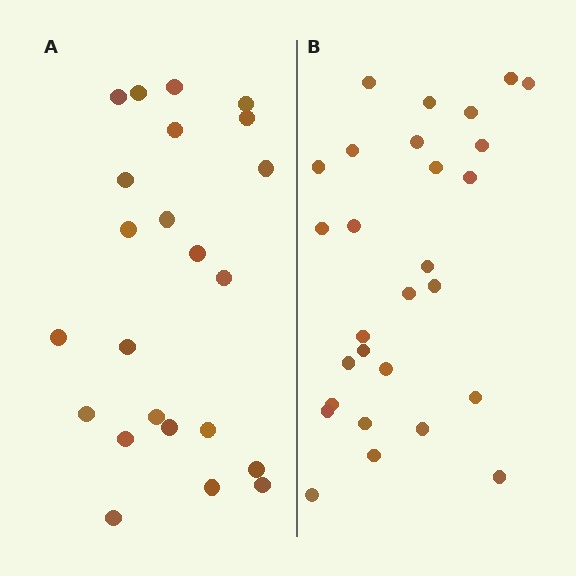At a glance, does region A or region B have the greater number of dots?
Region B (the right region) has more dots.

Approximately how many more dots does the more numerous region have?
Region B has about 5 more dots than region A.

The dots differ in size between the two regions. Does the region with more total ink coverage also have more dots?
No. Region A has more total ink coverage because its dots are larger, but region B actually contains more individual dots. Total area can be misleading — the number of items is what matters here.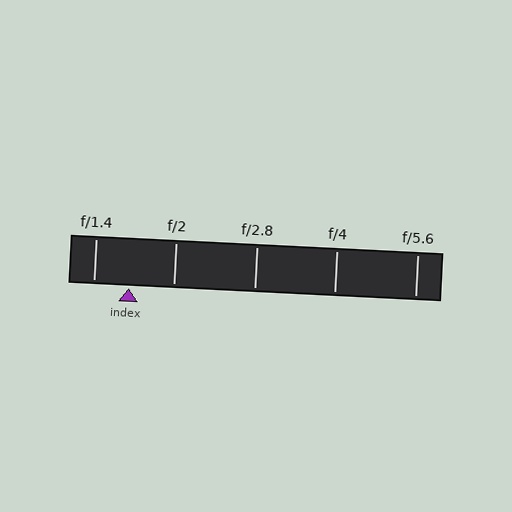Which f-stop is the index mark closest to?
The index mark is closest to f/1.4.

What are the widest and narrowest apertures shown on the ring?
The widest aperture shown is f/1.4 and the narrowest is f/5.6.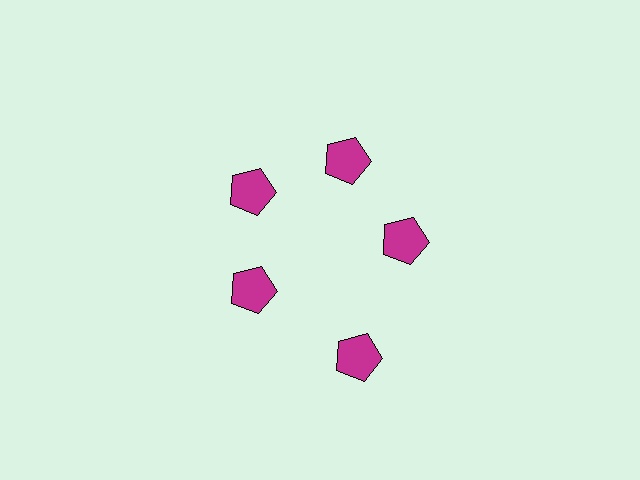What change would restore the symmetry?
The symmetry would be restored by moving it inward, back onto the ring so that all 5 pentagons sit at equal angles and equal distance from the center.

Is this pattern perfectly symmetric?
No. The 5 magenta pentagons are arranged in a ring, but one element near the 5 o'clock position is pushed outward from the center, breaking the 5-fold rotational symmetry.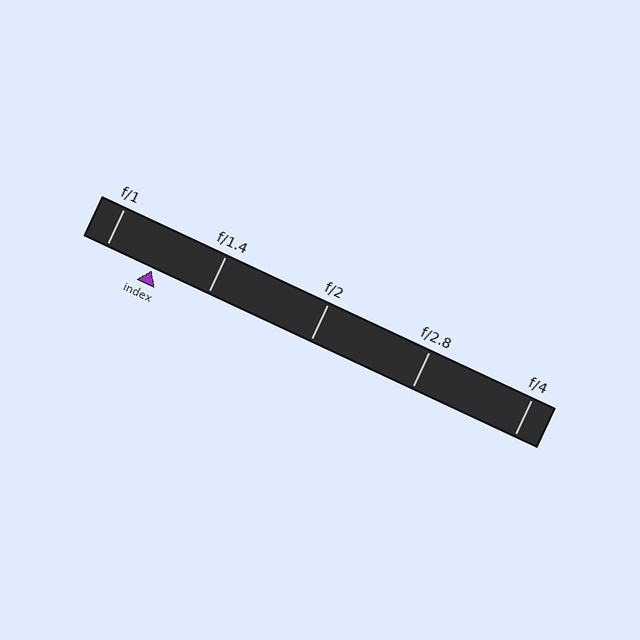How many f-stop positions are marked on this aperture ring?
There are 5 f-stop positions marked.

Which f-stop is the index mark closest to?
The index mark is closest to f/1.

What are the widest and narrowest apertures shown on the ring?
The widest aperture shown is f/1 and the narrowest is f/4.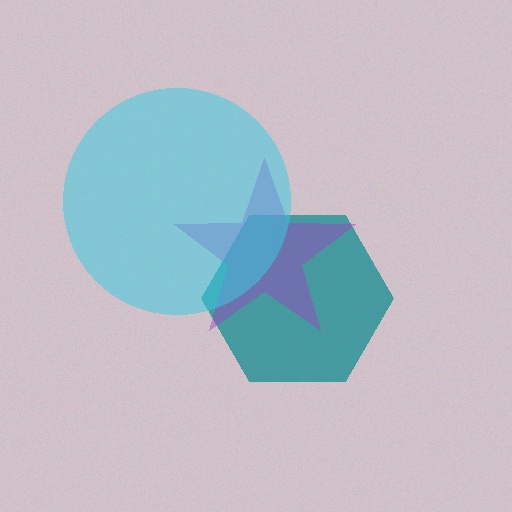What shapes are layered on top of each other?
The layered shapes are: a teal hexagon, a purple star, a cyan circle.